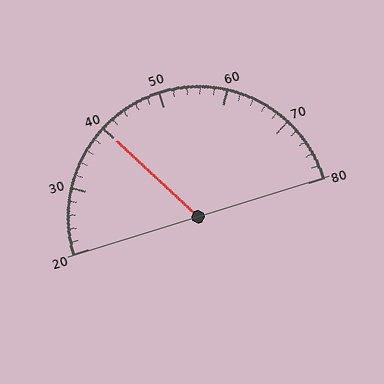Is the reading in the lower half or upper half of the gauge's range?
The reading is in the lower half of the range (20 to 80).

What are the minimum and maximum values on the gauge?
The gauge ranges from 20 to 80.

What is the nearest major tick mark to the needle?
The nearest major tick mark is 40.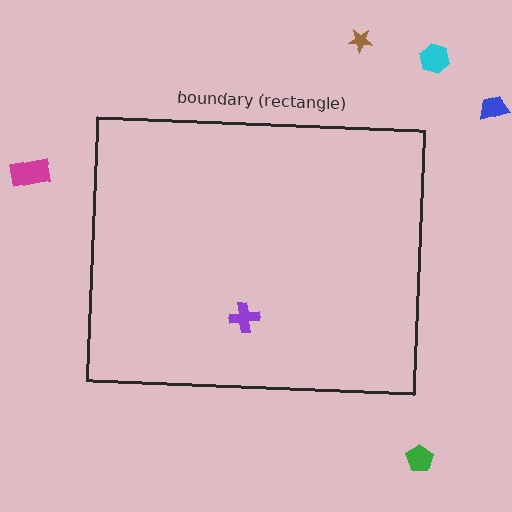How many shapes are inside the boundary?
1 inside, 5 outside.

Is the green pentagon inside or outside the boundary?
Outside.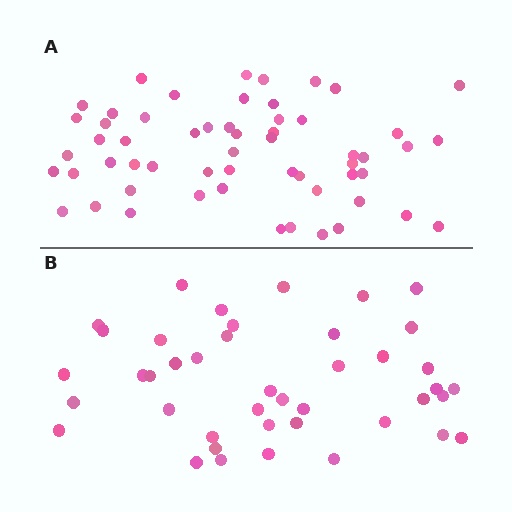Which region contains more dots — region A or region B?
Region A (the top region) has more dots.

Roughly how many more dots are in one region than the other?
Region A has approximately 15 more dots than region B.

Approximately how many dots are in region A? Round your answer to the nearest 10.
About 60 dots. (The exact count is 57, which rounds to 60.)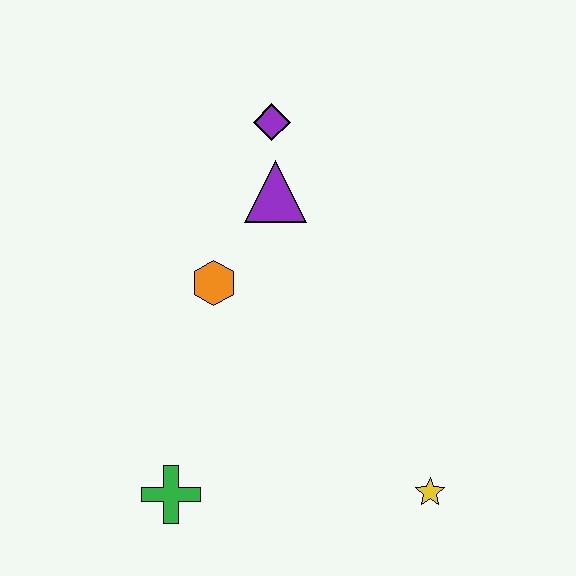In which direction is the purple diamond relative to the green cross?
The purple diamond is above the green cross.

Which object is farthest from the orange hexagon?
The yellow star is farthest from the orange hexagon.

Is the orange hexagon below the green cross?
No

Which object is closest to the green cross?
The orange hexagon is closest to the green cross.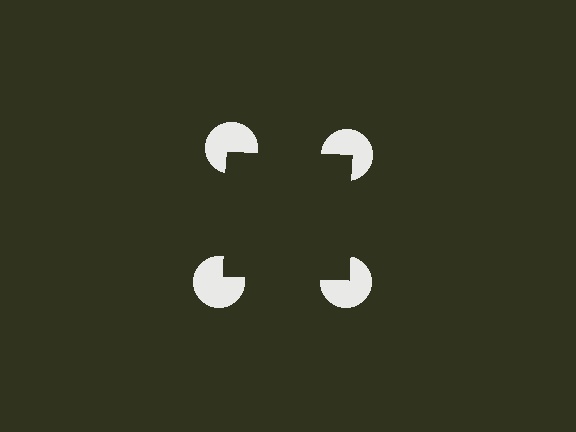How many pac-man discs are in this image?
There are 4 — one at each vertex of the illusory square.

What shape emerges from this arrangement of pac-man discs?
An illusory square — its edges are inferred from the aligned wedge cuts in the pac-man discs, not physically drawn.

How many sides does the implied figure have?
4 sides.